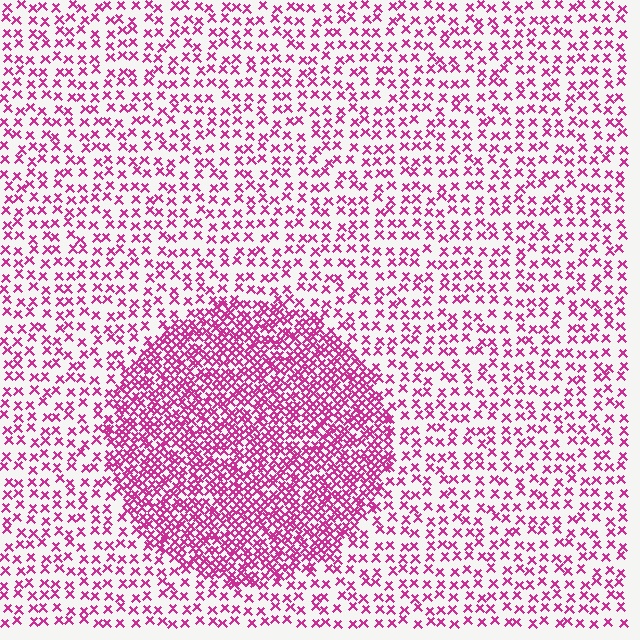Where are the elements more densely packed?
The elements are more densely packed inside the circle boundary.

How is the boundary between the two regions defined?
The boundary is defined by a change in element density (approximately 2.5x ratio). All elements are the same color, size, and shape.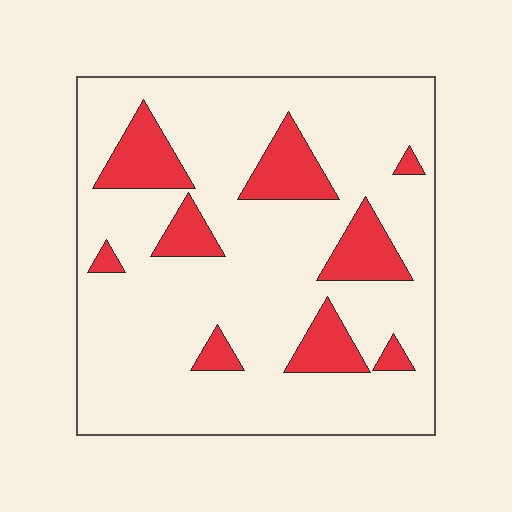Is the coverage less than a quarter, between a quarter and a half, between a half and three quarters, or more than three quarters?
Less than a quarter.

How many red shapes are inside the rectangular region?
9.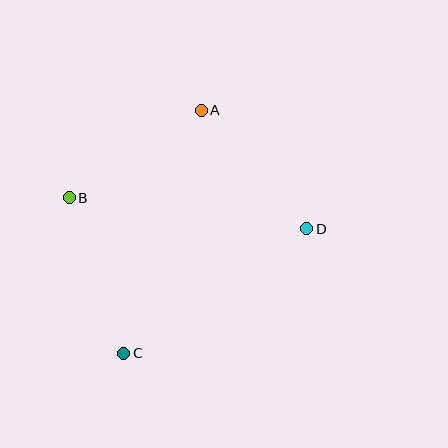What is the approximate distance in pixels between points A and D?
The distance between A and D is approximately 159 pixels.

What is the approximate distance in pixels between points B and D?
The distance between B and D is approximately 239 pixels.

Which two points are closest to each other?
Points A and B are closest to each other.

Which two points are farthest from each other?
Points A and C are farthest from each other.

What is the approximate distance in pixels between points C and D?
The distance between C and D is approximately 222 pixels.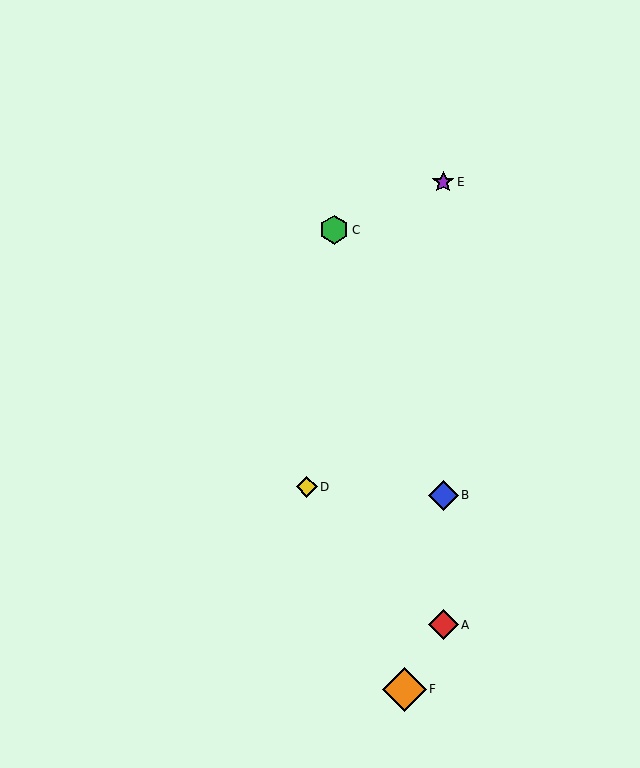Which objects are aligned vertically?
Objects A, B, E are aligned vertically.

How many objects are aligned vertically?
3 objects (A, B, E) are aligned vertically.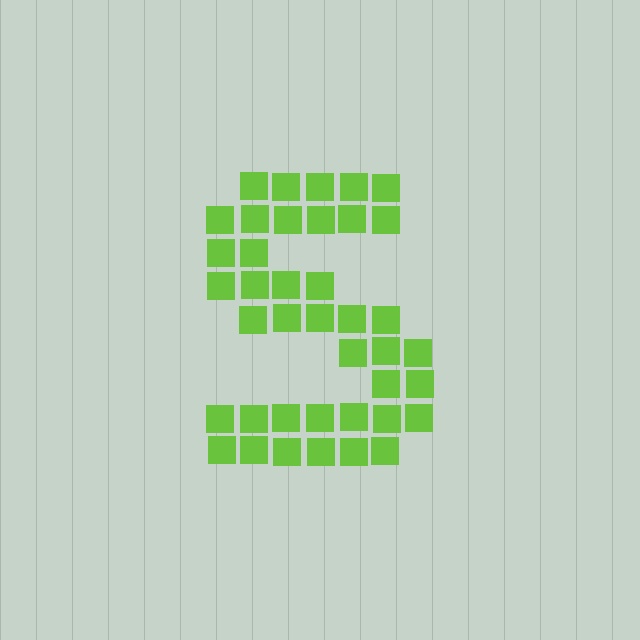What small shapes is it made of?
It is made of small squares.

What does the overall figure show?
The overall figure shows the letter S.